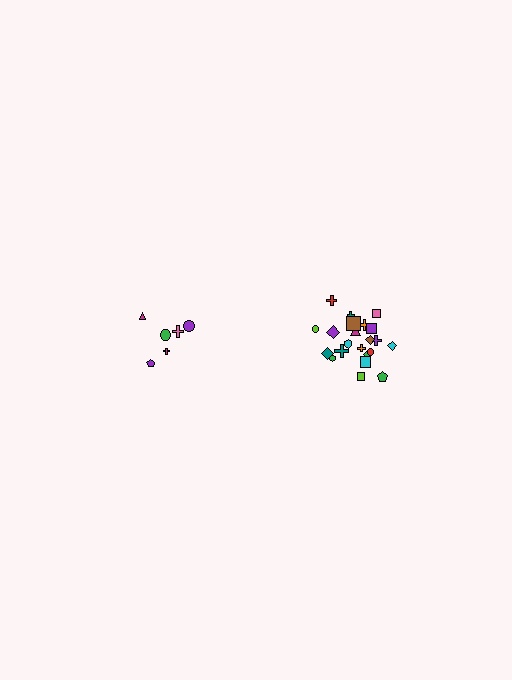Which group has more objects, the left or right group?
The right group.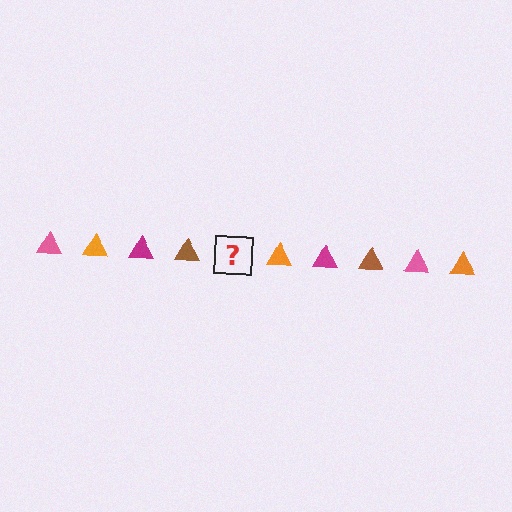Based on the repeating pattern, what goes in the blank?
The blank should be a pink triangle.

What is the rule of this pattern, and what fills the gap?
The rule is that the pattern cycles through pink, orange, magenta, brown triangles. The gap should be filled with a pink triangle.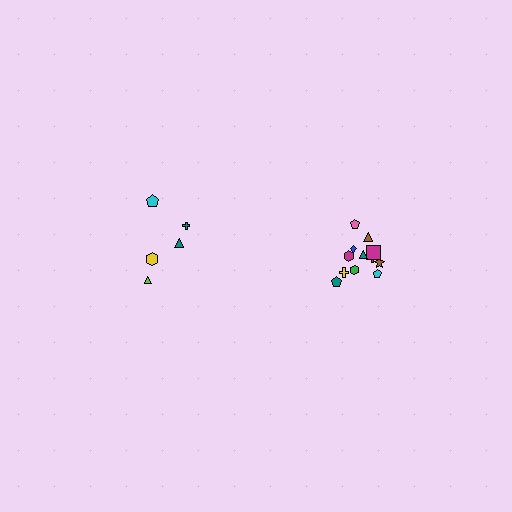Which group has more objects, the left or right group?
The right group.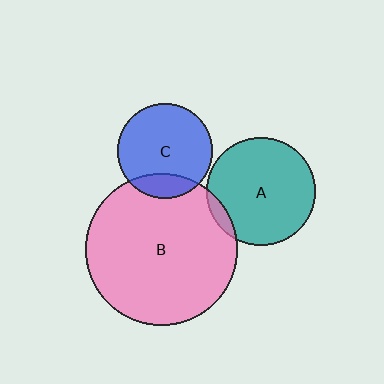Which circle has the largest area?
Circle B (pink).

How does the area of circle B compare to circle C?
Approximately 2.6 times.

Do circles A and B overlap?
Yes.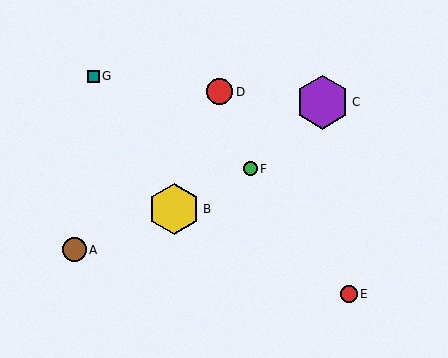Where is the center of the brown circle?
The center of the brown circle is at (74, 250).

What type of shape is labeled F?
Shape F is a green circle.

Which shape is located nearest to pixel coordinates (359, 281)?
The red circle (labeled E) at (349, 294) is nearest to that location.